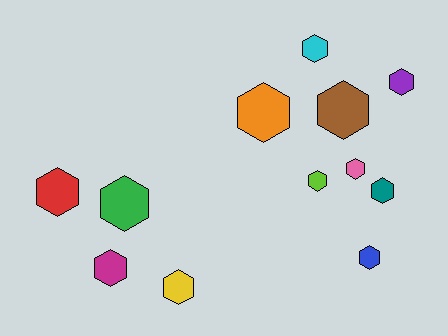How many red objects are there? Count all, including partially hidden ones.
There is 1 red object.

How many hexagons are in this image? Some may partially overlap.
There are 12 hexagons.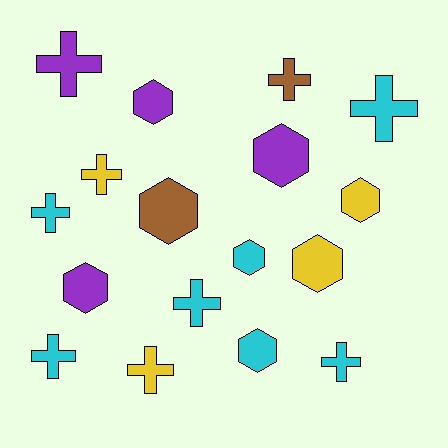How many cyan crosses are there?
There are 5 cyan crosses.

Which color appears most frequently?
Cyan, with 7 objects.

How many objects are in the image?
There are 17 objects.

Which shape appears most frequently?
Cross, with 9 objects.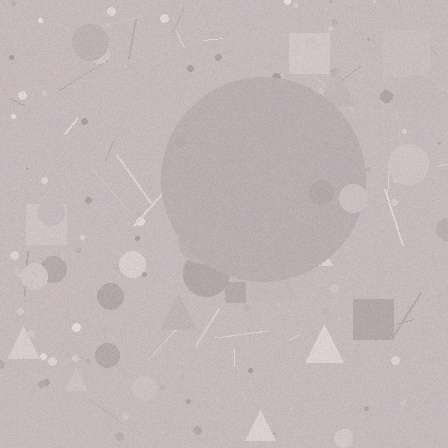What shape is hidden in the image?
A circle is hidden in the image.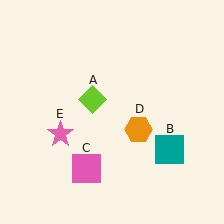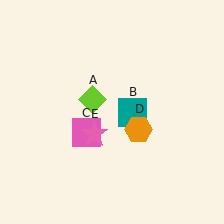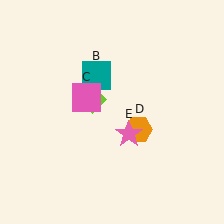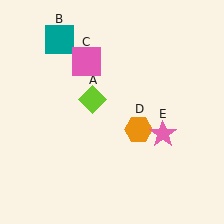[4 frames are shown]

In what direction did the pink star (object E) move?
The pink star (object E) moved right.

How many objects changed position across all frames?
3 objects changed position: teal square (object B), pink square (object C), pink star (object E).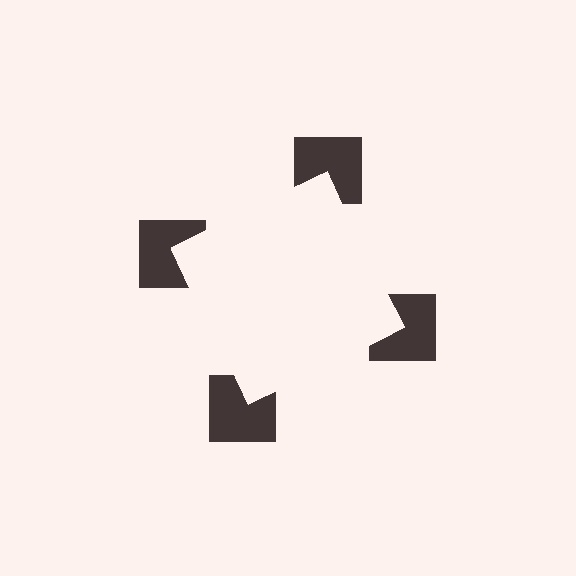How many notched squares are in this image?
There are 4 — one at each vertex of the illusory square.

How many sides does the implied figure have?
4 sides.